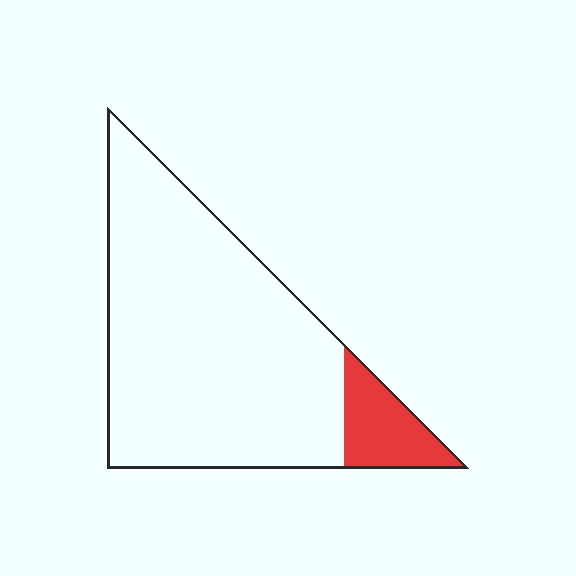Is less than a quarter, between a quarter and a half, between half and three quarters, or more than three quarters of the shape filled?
Less than a quarter.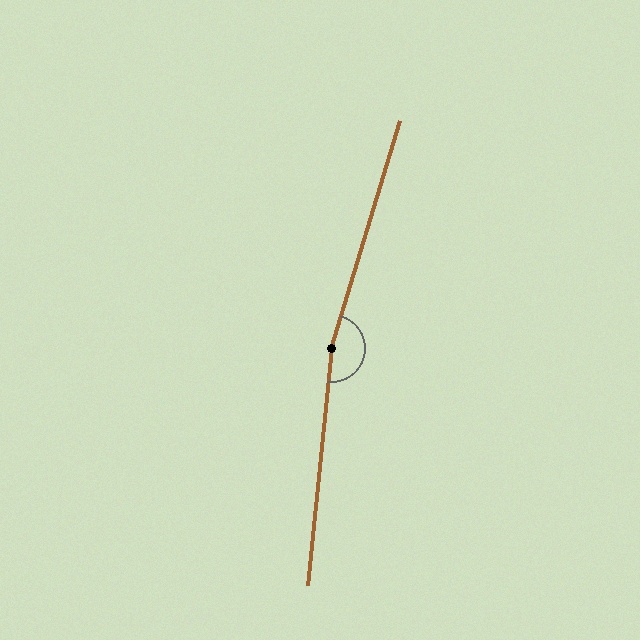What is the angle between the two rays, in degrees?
Approximately 169 degrees.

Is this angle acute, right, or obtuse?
It is obtuse.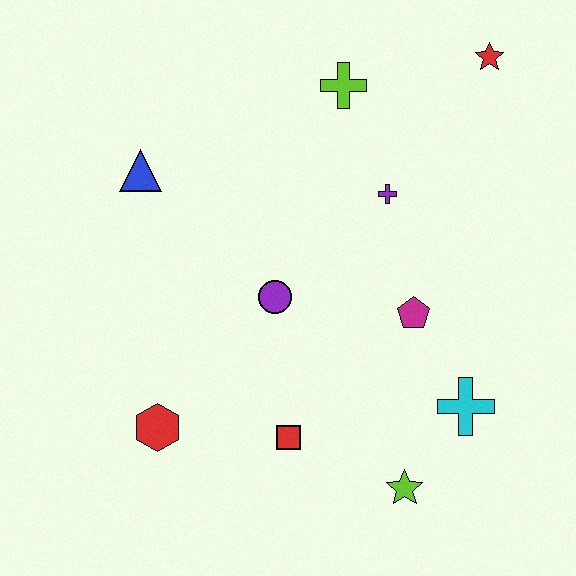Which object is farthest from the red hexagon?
The red star is farthest from the red hexagon.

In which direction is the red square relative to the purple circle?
The red square is below the purple circle.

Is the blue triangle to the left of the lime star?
Yes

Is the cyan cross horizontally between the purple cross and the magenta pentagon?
No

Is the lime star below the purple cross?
Yes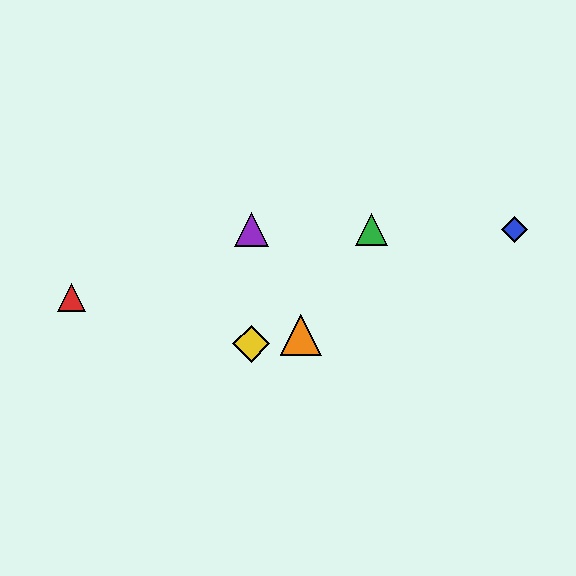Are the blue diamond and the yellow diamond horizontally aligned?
No, the blue diamond is at y≈229 and the yellow diamond is at y≈344.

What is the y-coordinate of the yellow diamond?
The yellow diamond is at y≈344.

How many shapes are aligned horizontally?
3 shapes (the blue diamond, the green triangle, the purple triangle) are aligned horizontally.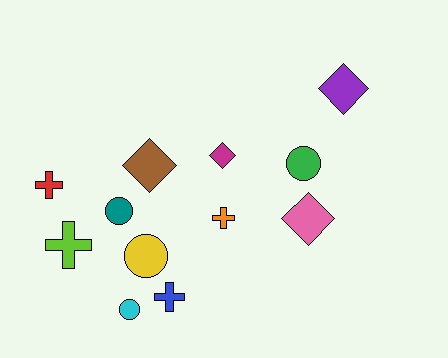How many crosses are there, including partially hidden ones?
There are 4 crosses.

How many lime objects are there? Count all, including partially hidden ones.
There is 1 lime object.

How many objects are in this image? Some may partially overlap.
There are 12 objects.